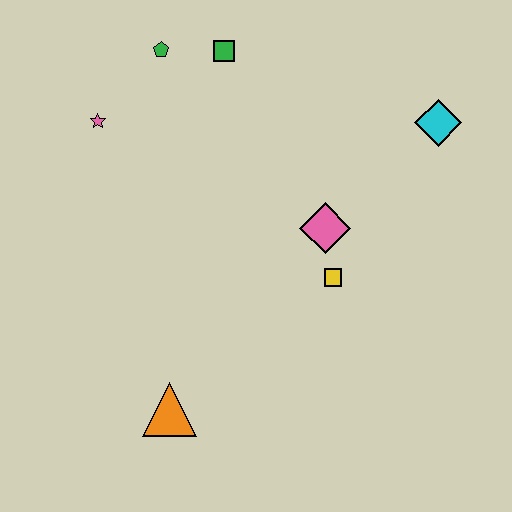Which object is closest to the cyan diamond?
The pink diamond is closest to the cyan diamond.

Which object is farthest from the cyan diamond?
The orange triangle is farthest from the cyan diamond.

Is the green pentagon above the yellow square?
Yes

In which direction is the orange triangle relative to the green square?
The orange triangle is below the green square.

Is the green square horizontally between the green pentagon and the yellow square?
Yes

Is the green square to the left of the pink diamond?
Yes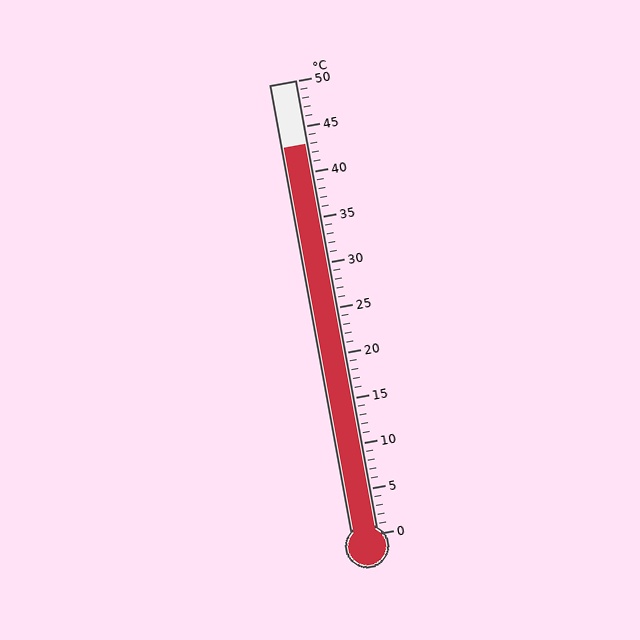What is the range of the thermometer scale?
The thermometer scale ranges from 0°C to 50°C.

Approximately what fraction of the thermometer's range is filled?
The thermometer is filled to approximately 85% of its range.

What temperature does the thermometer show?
The thermometer shows approximately 43°C.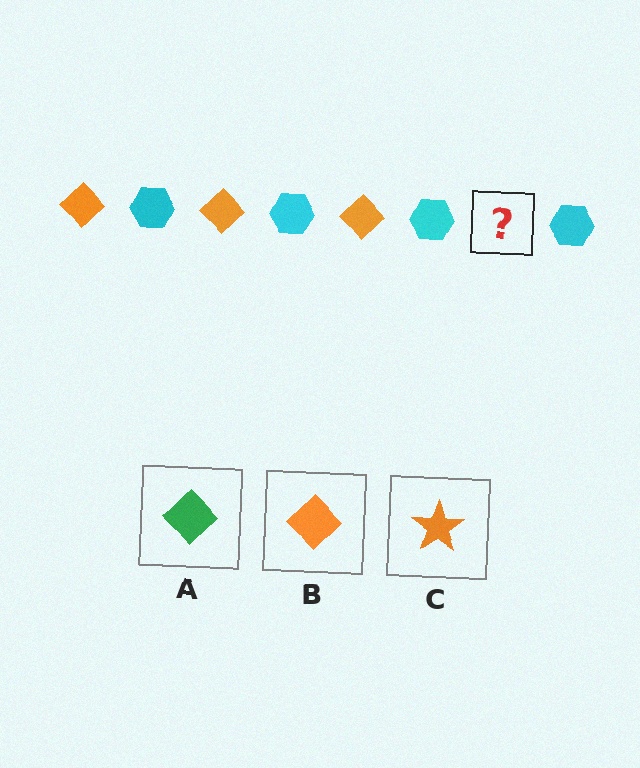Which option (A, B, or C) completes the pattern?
B.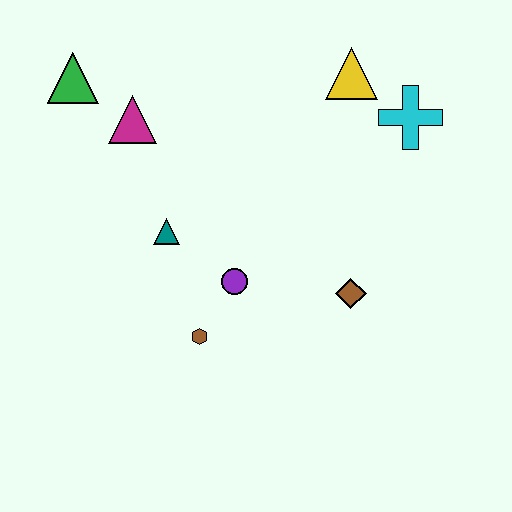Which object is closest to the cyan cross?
The yellow triangle is closest to the cyan cross.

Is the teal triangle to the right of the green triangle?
Yes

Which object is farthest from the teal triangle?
The cyan cross is farthest from the teal triangle.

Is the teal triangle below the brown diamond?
No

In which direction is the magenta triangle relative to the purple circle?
The magenta triangle is above the purple circle.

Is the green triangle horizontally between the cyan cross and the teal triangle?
No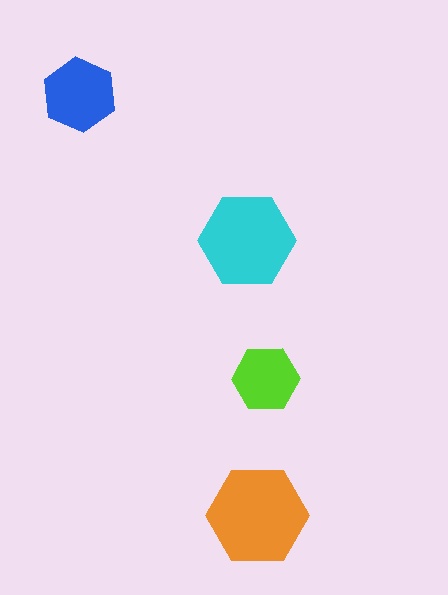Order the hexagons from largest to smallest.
the orange one, the cyan one, the blue one, the lime one.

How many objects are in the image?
There are 4 objects in the image.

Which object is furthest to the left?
The blue hexagon is leftmost.